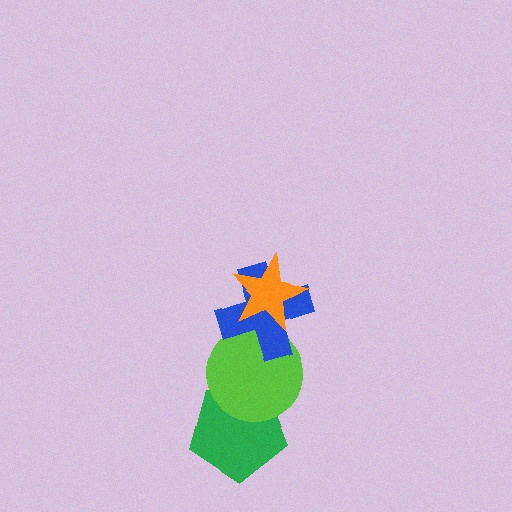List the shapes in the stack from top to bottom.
From top to bottom: the orange star, the blue cross, the lime circle, the green pentagon.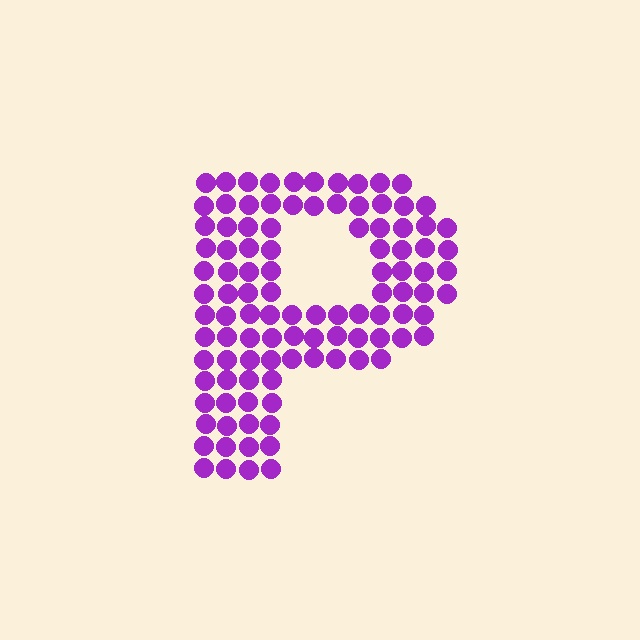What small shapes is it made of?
It is made of small circles.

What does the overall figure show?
The overall figure shows the letter P.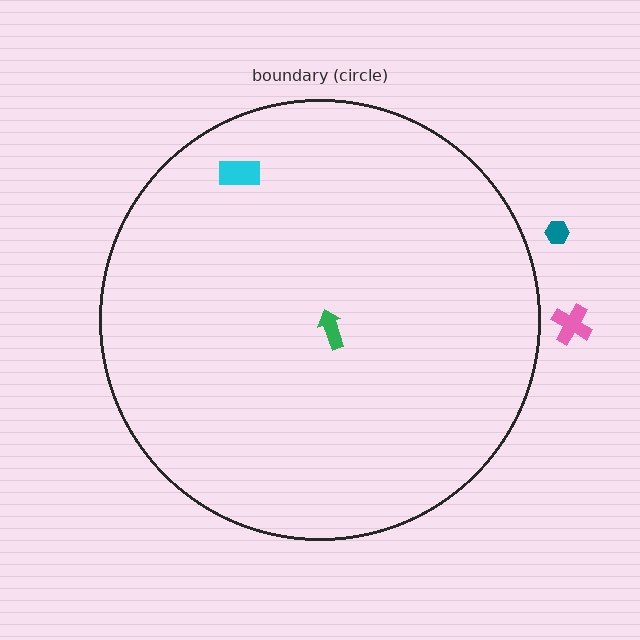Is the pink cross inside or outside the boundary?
Outside.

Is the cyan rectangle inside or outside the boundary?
Inside.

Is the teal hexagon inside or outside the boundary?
Outside.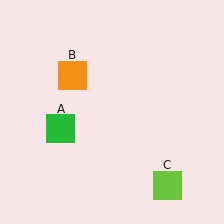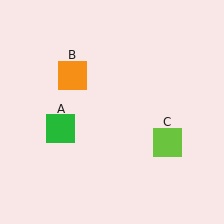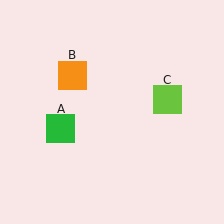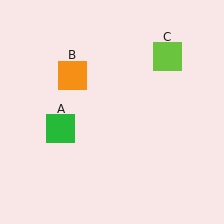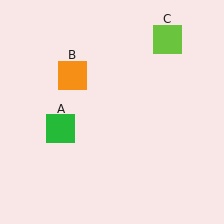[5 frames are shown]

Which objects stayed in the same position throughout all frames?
Green square (object A) and orange square (object B) remained stationary.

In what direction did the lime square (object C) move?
The lime square (object C) moved up.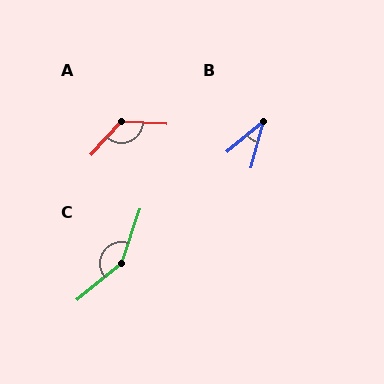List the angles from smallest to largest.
B (35°), A (128°), C (148°).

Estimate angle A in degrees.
Approximately 128 degrees.